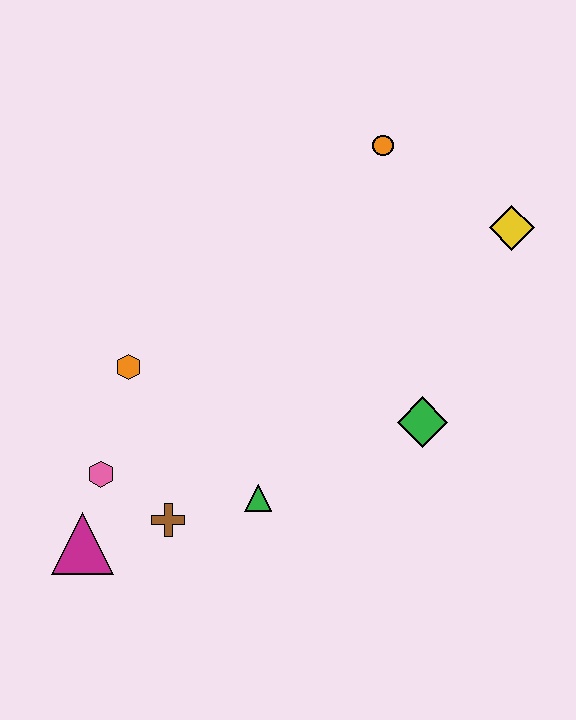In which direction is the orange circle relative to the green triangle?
The orange circle is above the green triangle.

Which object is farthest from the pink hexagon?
The yellow diamond is farthest from the pink hexagon.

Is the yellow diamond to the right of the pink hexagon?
Yes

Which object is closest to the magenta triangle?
The pink hexagon is closest to the magenta triangle.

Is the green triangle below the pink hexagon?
Yes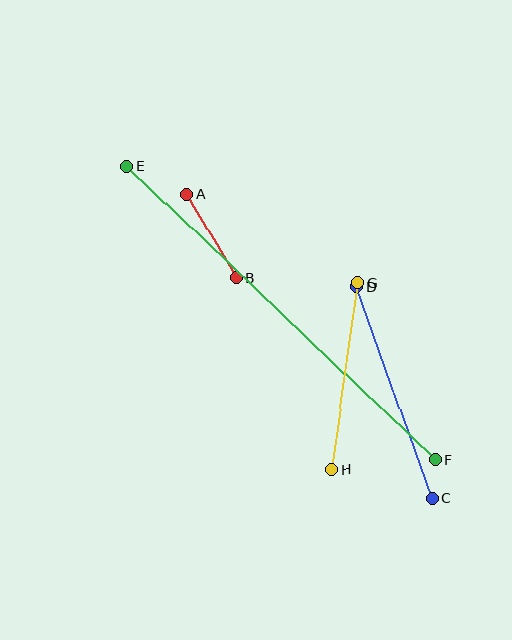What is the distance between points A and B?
The distance is approximately 96 pixels.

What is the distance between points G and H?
The distance is approximately 188 pixels.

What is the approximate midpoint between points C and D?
The midpoint is at approximately (394, 393) pixels.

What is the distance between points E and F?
The distance is approximately 426 pixels.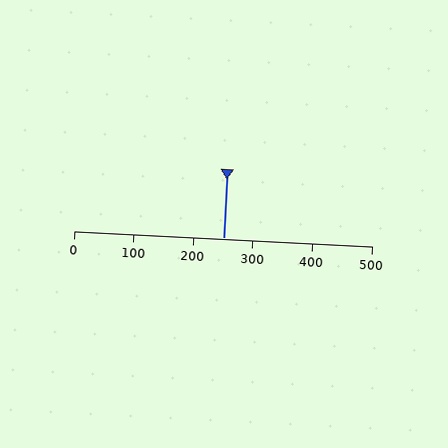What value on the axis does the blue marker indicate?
The marker indicates approximately 250.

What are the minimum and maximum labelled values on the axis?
The axis runs from 0 to 500.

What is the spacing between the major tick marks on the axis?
The major ticks are spaced 100 apart.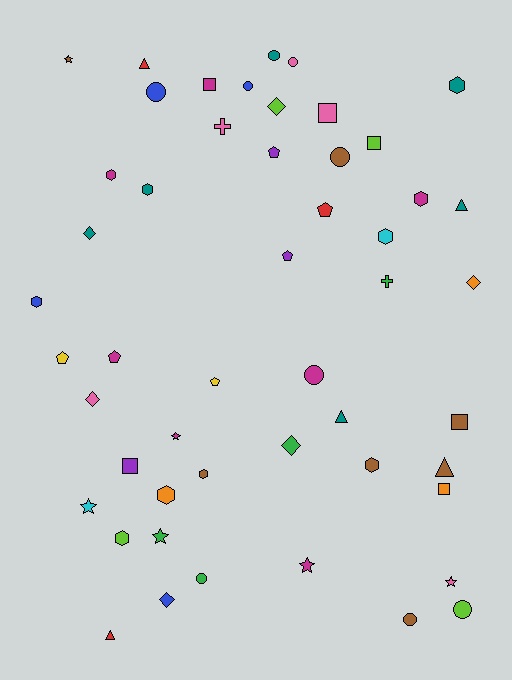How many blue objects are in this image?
There are 4 blue objects.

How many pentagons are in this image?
There are 6 pentagons.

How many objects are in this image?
There are 50 objects.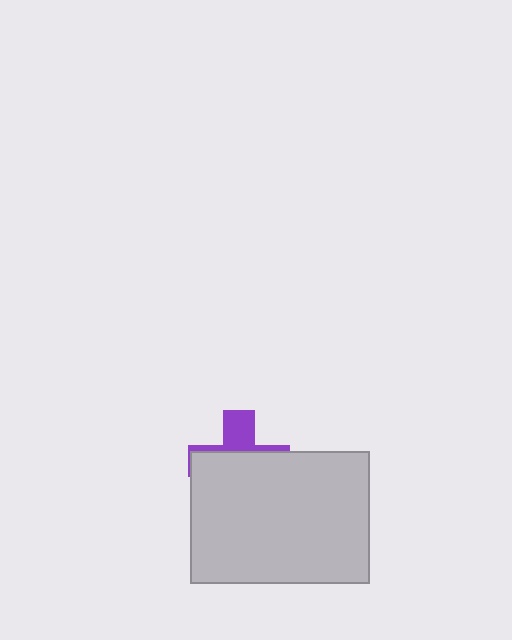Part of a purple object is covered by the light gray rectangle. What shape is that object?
It is a cross.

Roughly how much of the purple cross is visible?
A small part of it is visible (roughly 33%).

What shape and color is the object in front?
The object in front is a light gray rectangle.